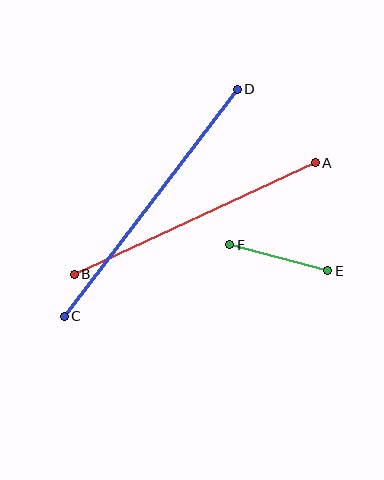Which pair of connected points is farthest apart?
Points C and D are farthest apart.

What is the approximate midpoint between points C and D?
The midpoint is at approximately (151, 203) pixels.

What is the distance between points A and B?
The distance is approximately 265 pixels.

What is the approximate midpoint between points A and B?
The midpoint is at approximately (195, 219) pixels.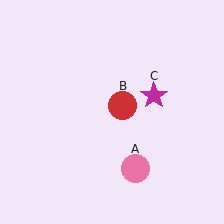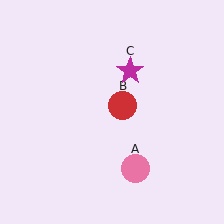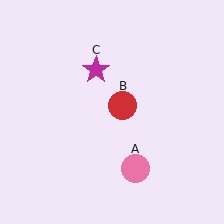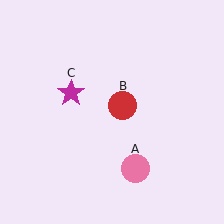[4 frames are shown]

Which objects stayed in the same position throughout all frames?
Pink circle (object A) and red circle (object B) remained stationary.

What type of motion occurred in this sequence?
The magenta star (object C) rotated counterclockwise around the center of the scene.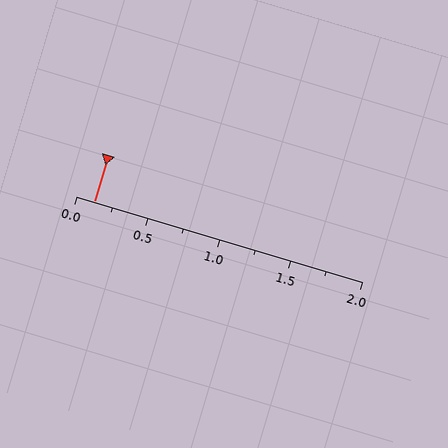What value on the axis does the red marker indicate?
The marker indicates approximately 0.12.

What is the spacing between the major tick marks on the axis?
The major ticks are spaced 0.5 apart.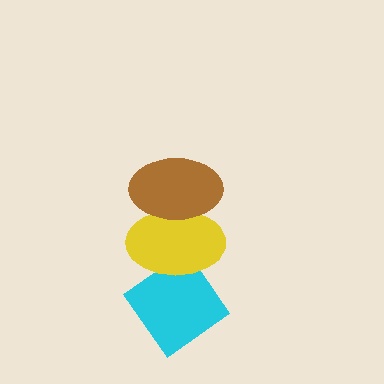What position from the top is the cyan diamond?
The cyan diamond is 3rd from the top.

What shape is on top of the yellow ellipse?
The brown ellipse is on top of the yellow ellipse.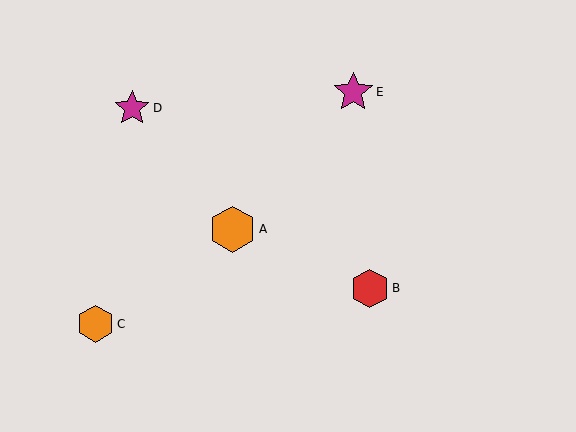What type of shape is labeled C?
Shape C is an orange hexagon.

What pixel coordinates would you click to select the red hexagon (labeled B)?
Click at (370, 288) to select the red hexagon B.